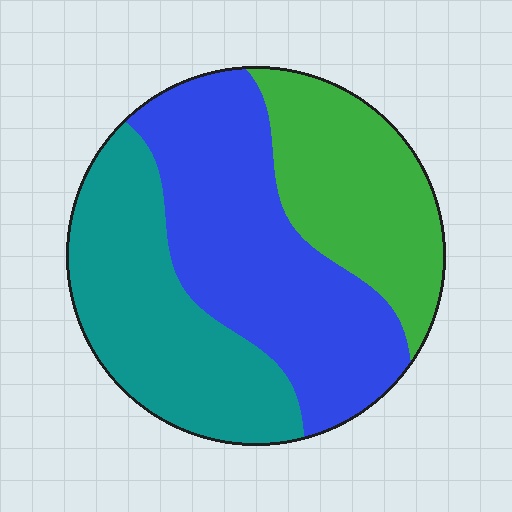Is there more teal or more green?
Teal.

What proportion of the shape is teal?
Teal covers 33% of the shape.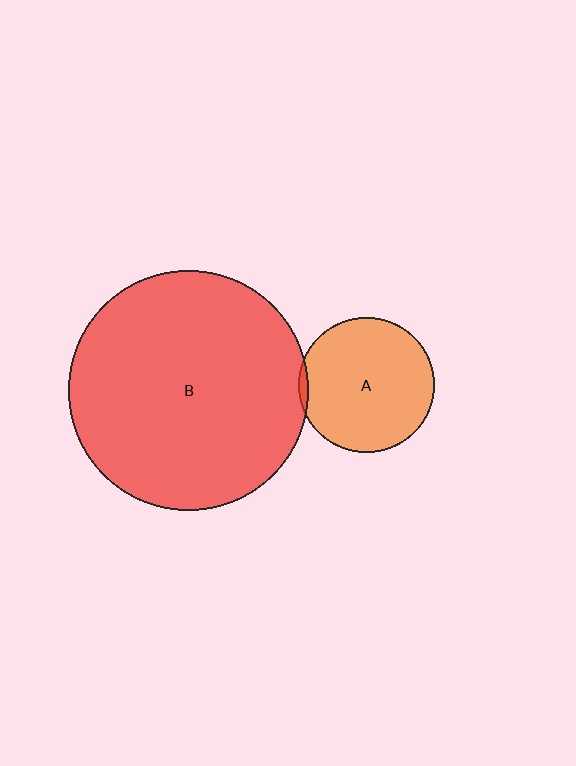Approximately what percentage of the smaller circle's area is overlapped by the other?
Approximately 5%.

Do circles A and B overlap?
Yes.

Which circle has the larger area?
Circle B (red).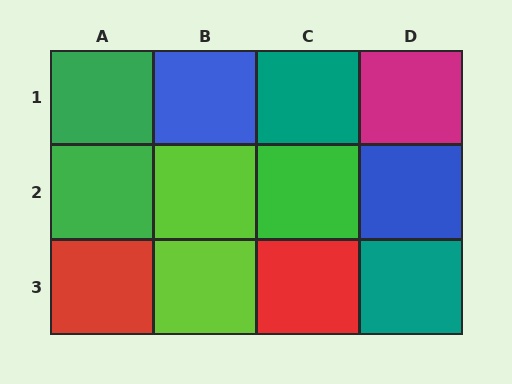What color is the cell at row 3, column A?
Red.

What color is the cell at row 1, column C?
Teal.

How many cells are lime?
2 cells are lime.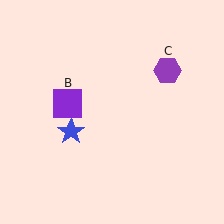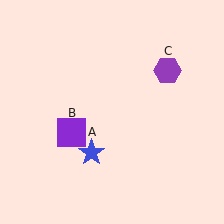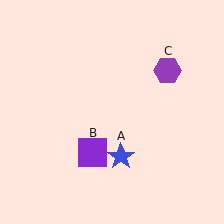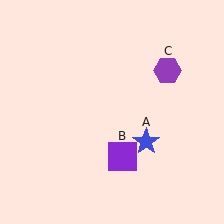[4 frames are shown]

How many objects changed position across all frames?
2 objects changed position: blue star (object A), purple square (object B).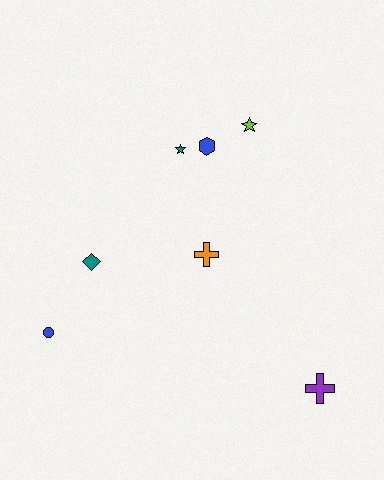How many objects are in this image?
There are 7 objects.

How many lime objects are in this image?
There is 1 lime object.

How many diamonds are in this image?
There is 1 diamond.